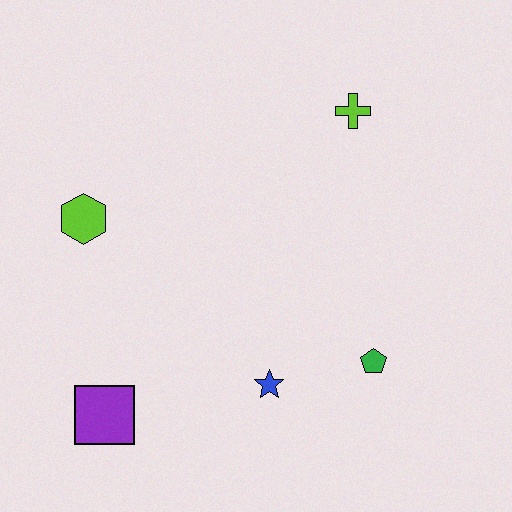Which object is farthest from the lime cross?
The purple square is farthest from the lime cross.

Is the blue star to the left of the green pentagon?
Yes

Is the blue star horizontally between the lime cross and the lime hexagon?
Yes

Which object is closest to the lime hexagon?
The purple square is closest to the lime hexagon.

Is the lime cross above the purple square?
Yes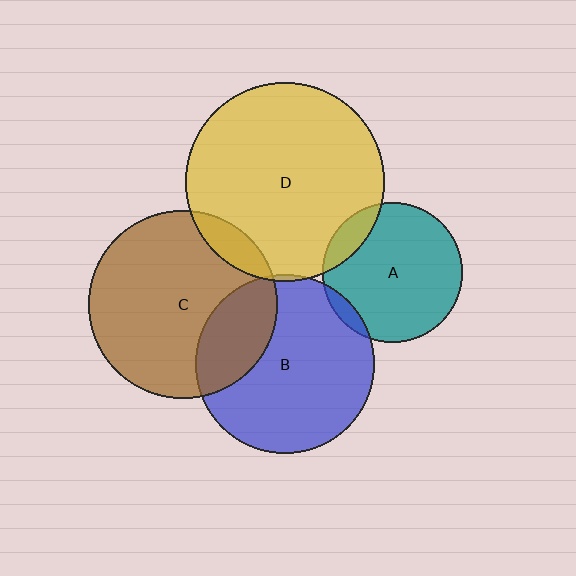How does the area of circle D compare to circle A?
Approximately 2.0 times.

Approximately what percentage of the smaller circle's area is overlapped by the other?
Approximately 5%.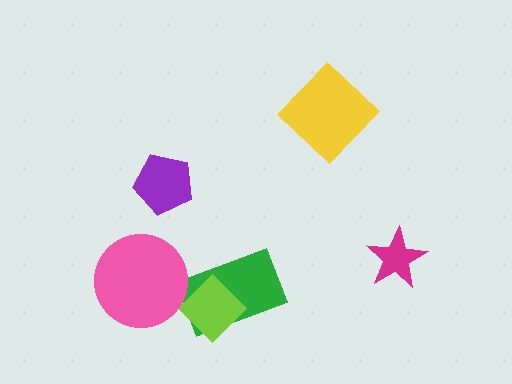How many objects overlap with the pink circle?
0 objects overlap with the pink circle.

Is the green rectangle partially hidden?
Yes, it is partially covered by another shape.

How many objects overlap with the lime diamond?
1 object overlaps with the lime diamond.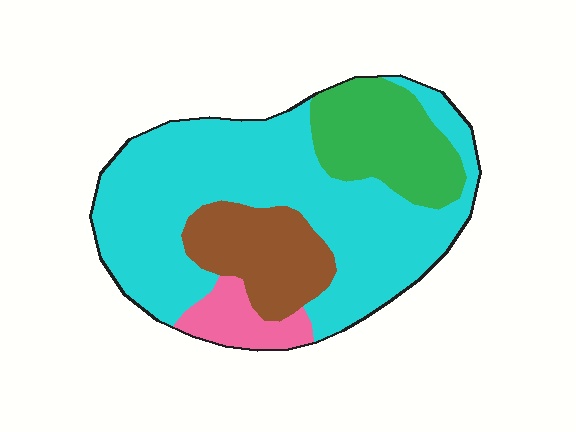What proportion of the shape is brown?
Brown takes up less than a sixth of the shape.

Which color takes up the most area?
Cyan, at roughly 60%.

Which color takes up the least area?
Pink, at roughly 5%.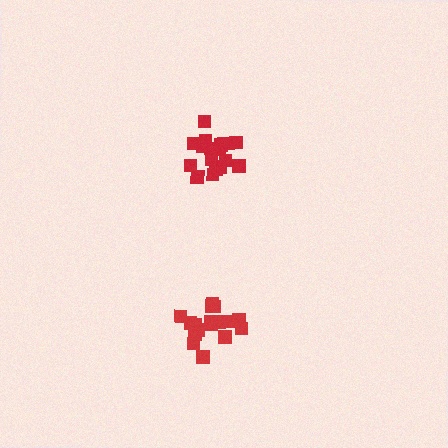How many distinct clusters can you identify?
There are 2 distinct clusters.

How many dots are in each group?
Group 1: 18 dots, Group 2: 19 dots (37 total).